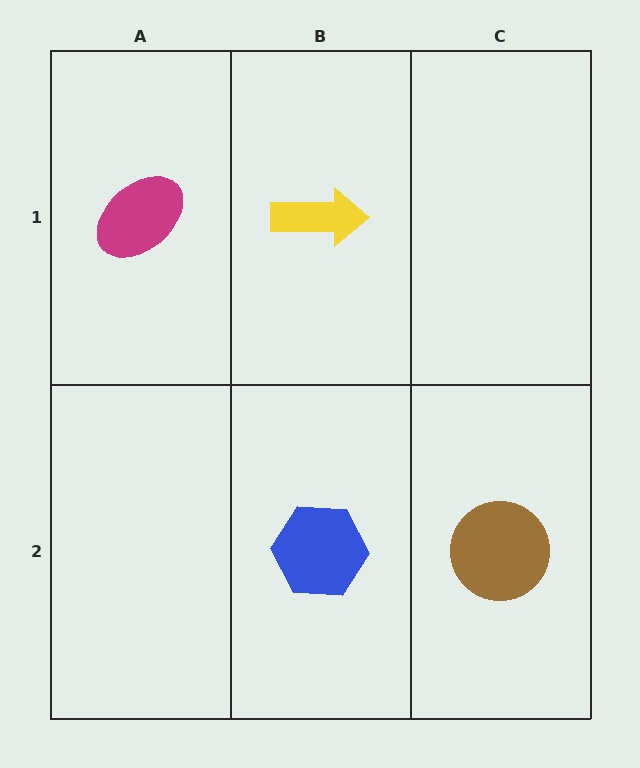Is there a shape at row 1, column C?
No, that cell is empty.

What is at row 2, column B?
A blue hexagon.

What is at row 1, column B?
A yellow arrow.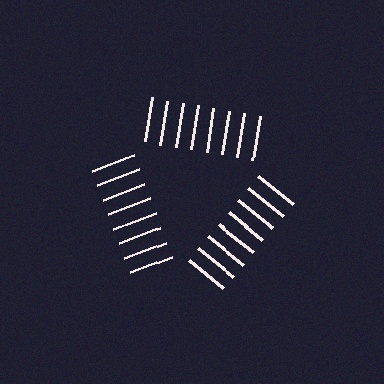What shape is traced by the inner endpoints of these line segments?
An illusory triangle — the line segments terminate on its edges but no continuous stroke is drawn.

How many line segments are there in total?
24 — 8 along each of the 3 edges.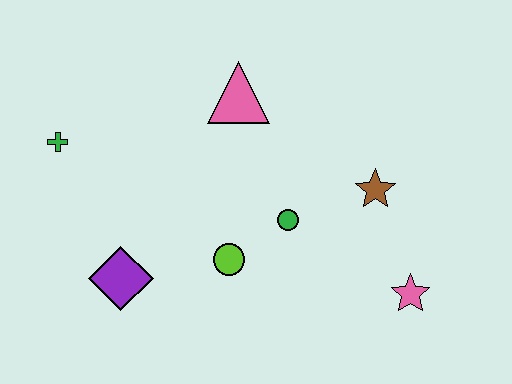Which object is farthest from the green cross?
The pink star is farthest from the green cross.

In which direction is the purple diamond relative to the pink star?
The purple diamond is to the left of the pink star.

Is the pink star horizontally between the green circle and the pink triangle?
No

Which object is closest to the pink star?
The brown star is closest to the pink star.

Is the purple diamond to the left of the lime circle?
Yes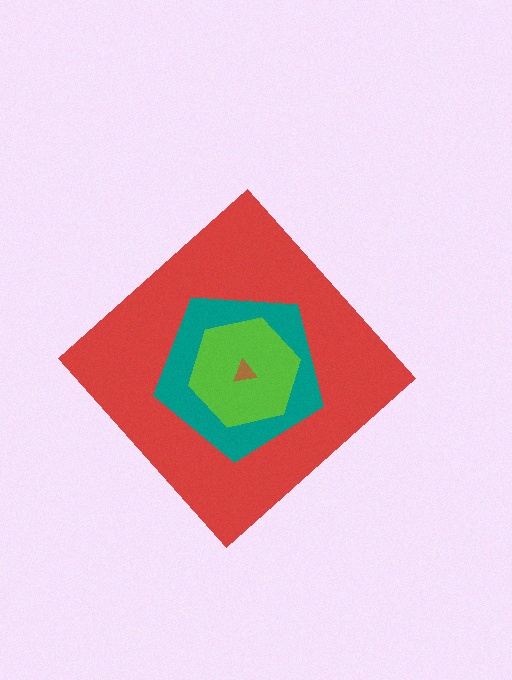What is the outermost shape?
The red diamond.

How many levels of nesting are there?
4.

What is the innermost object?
The brown triangle.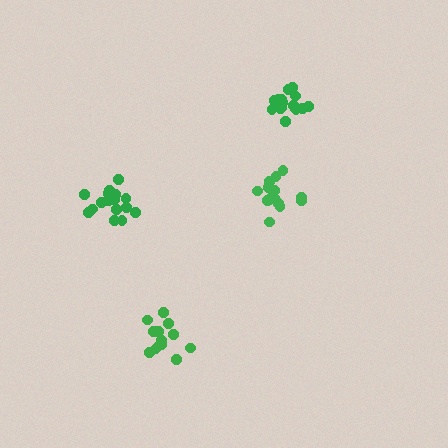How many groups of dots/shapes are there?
There are 4 groups.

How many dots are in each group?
Group 1: 13 dots, Group 2: 15 dots, Group 3: 16 dots, Group 4: 16 dots (60 total).